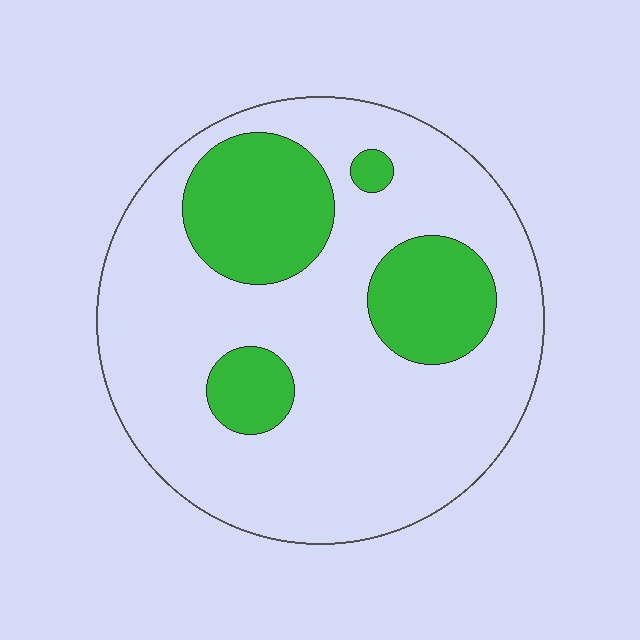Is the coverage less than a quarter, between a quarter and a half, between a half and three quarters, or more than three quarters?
Less than a quarter.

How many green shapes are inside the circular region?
4.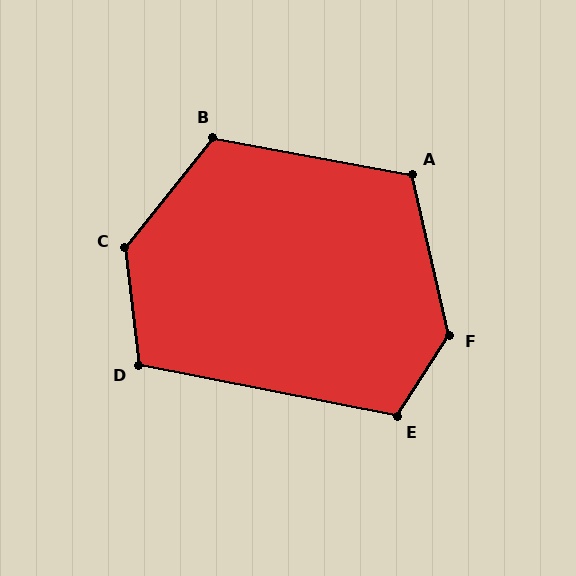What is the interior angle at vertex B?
Approximately 118 degrees (obtuse).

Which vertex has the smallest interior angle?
D, at approximately 108 degrees.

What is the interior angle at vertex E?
Approximately 112 degrees (obtuse).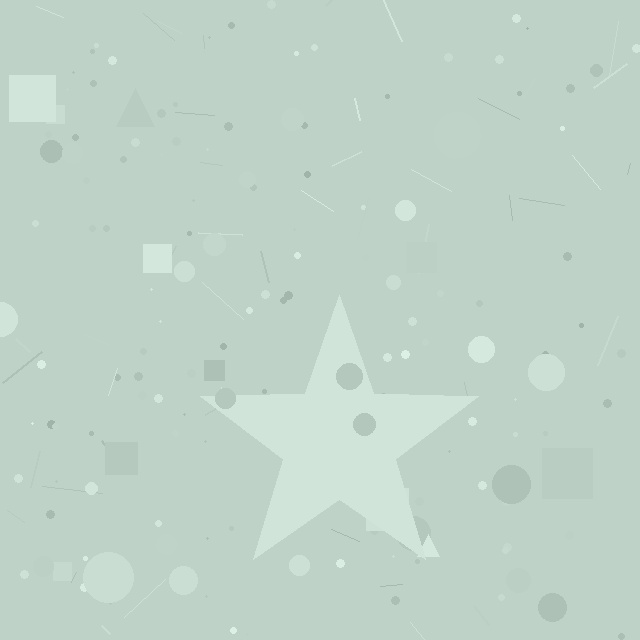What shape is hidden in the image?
A star is hidden in the image.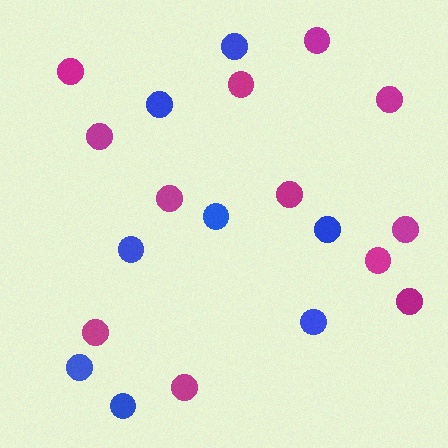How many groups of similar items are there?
There are 2 groups: one group of blue circles (8) and one group of magenta circles (12).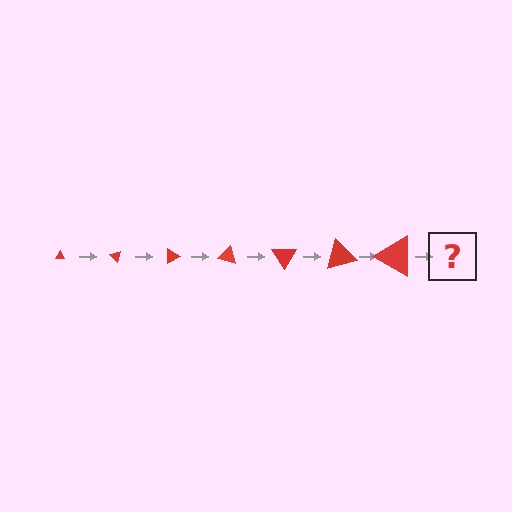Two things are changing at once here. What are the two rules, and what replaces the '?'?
The two rules are that the triangle grows larger each step and it rotates 45 degrees each step. The '?' should be a triangle, larger than the previous one and rotated 315 degrees from the start.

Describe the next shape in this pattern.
It should be a triangle, larger than the previous one and rotated 315 degrees from the start.